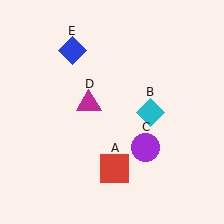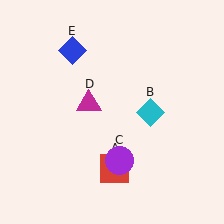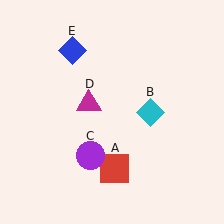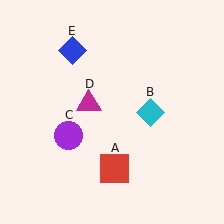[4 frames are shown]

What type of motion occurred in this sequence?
The purple circle (object C) rotated clockwise around the center of the scene.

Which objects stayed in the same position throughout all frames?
Red square (object A) and cyan diamond (object B) and magenta triangle (object D) and blue diamond (object E) remained stationary.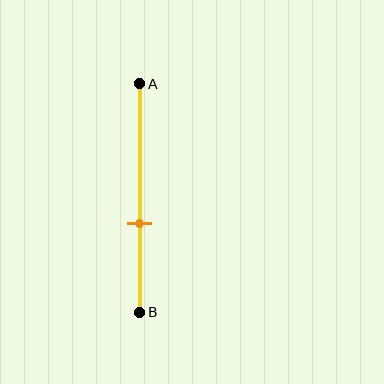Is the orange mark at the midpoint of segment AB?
No, the mark is at about 60% from A, not at the 50% midpoint.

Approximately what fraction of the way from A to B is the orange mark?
The orange mark is approximately 60% of the way from A to B.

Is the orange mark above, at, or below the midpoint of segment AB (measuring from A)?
The orange mark is below the midpoint of segment AB.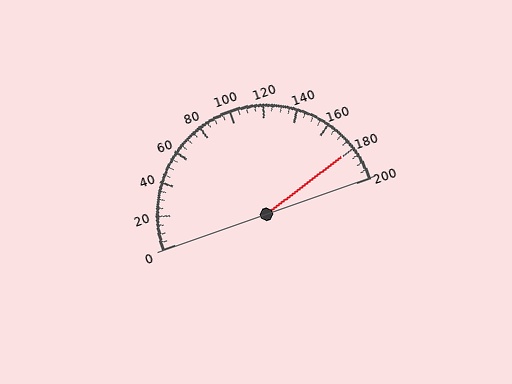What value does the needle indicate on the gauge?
The needle indicates approximately 180.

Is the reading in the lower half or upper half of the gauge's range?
The reading is in the upper half of the range (0 to 200).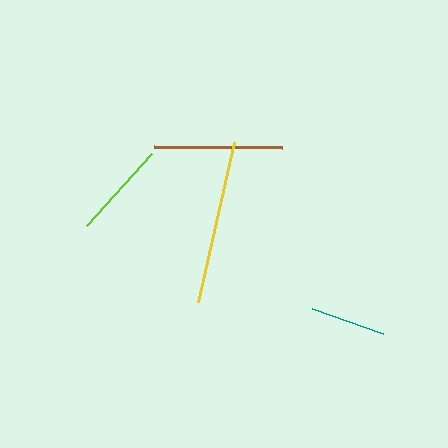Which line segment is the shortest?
The teal line is the shortest at approximately 75 pixels.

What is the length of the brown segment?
The brown segment is approximately 127 pixels long.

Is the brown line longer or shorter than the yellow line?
The yellow line is longer than the brown line.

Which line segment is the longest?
The yellow line is the longest at approximately 164 pixels.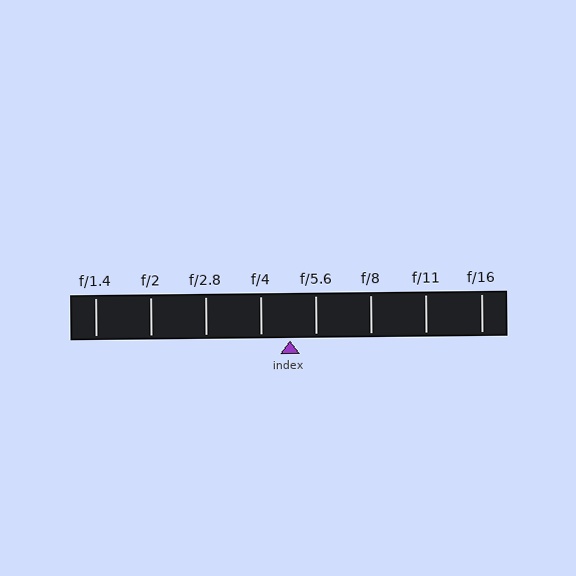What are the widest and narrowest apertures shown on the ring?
The widest aperture shown is f/1.4 and the narrowest is f/16.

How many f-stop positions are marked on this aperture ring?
There are 8 f-stop positions marked.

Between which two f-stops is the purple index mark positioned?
The index mark is between f/4 and f/5.6.